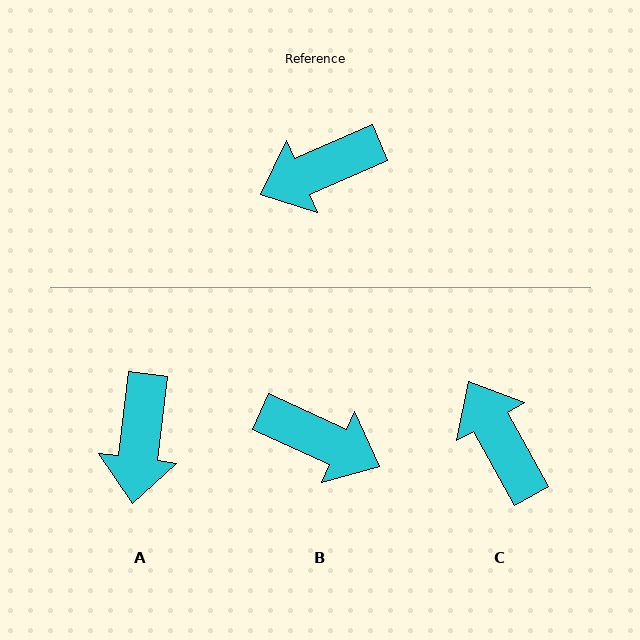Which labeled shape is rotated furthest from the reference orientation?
B, about 132 degrees away.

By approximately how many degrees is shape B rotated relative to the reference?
Approximately 132 degrees counter-clockwise.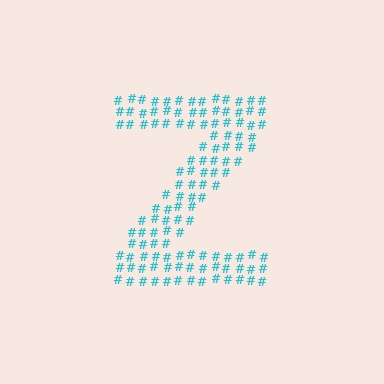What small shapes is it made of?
It is made of small hash symbols.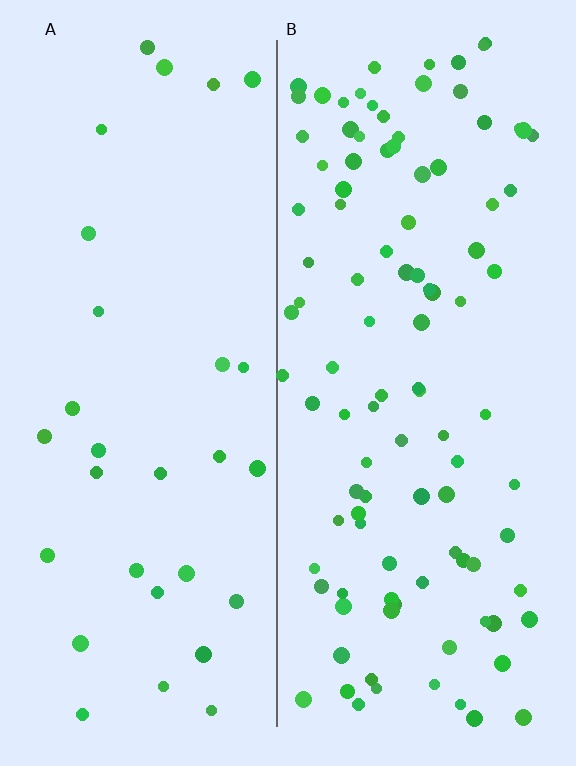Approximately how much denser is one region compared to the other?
Approximately 3.4× — region B over region A.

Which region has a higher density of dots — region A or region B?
B (the right).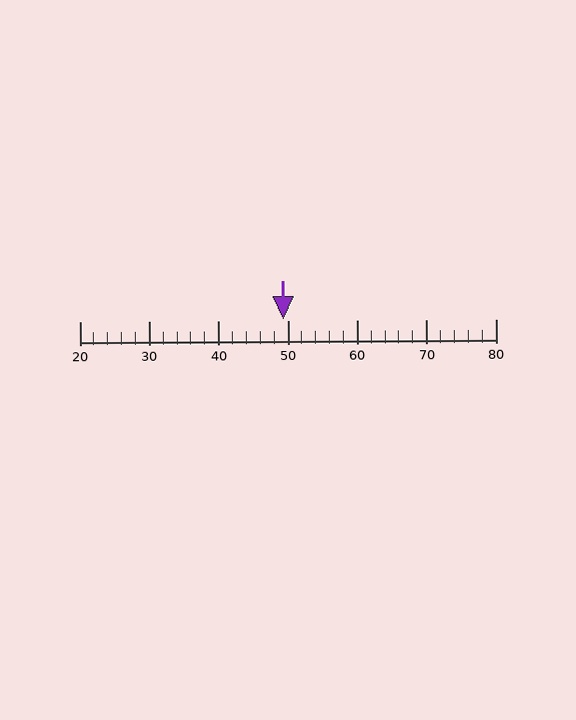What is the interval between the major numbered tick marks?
The major tick marks are spaced 10 units apart.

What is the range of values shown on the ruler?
The ruler shows values from 20 to 80.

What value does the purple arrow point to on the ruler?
The purple arrow points to approximately 49.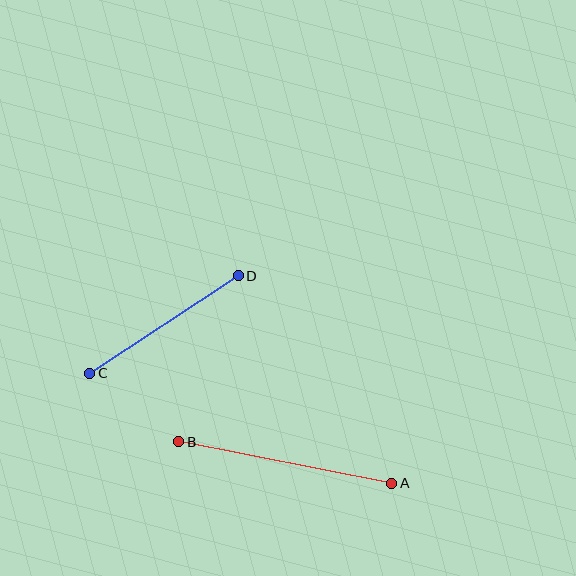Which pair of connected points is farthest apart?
Points A and B are farthest apart.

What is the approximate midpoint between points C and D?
The midpoint is at approximately (164, 324) pixels.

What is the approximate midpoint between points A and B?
The midpoint is at approximately (285, 462) pixels.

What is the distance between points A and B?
The distance is approximately 217 pixels.